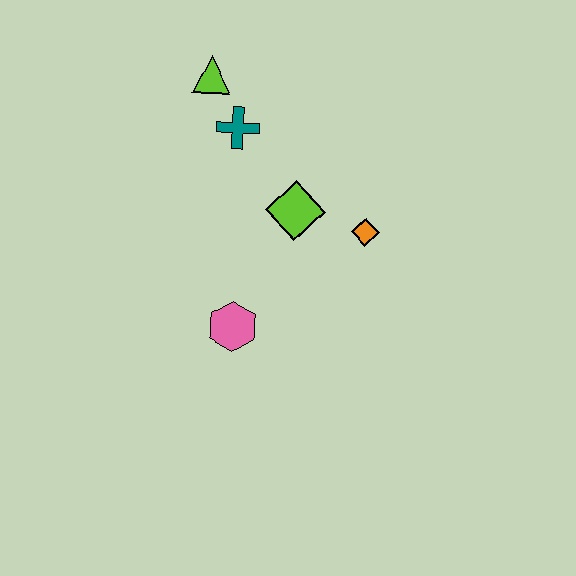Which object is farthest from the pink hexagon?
The lime triangle is farthest from the pink hexagon.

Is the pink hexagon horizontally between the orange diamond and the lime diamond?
No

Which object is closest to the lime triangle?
The teal cross is closest to the lime triangle.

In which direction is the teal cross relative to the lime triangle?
The teal cross is below the lime triangle.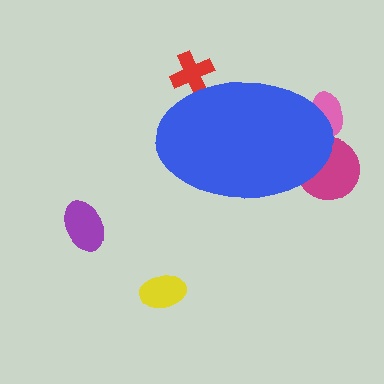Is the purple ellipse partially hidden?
No, the purple ellipse is fully visible.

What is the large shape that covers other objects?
A blue ellipse.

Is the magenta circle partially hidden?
Yes, the magenta circle is partially hidden behind the blue ellipse.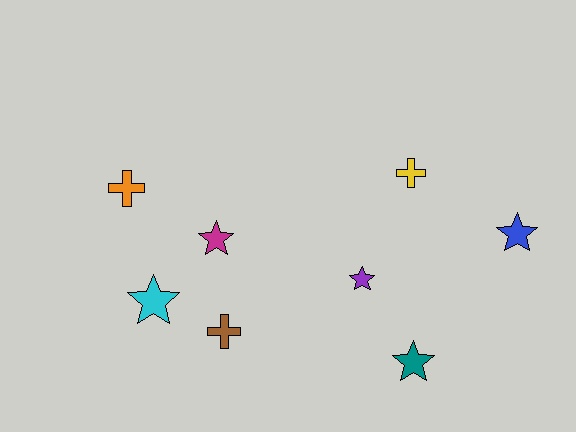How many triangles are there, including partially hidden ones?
There are no triangles.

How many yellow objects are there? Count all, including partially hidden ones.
There is 1 yellow object.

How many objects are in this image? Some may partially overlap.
There are 8 objects.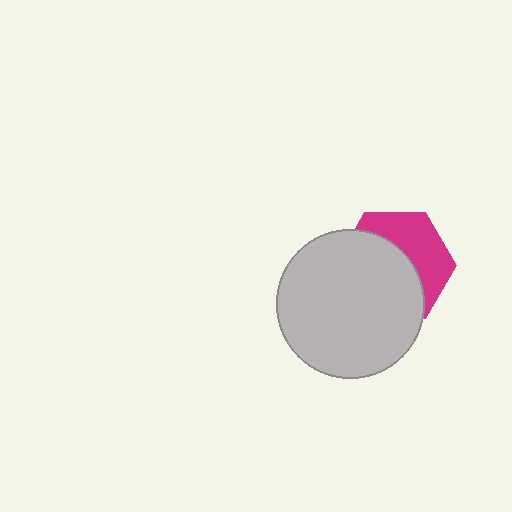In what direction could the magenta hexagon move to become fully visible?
The magenta hexagon could move toward the upper-right. That would shift it out from behind the light gray circle entirely.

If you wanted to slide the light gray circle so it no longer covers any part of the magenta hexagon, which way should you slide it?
Slide it toward the lower-left — that is the most direct way to separate the two shapes.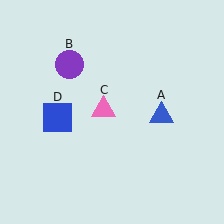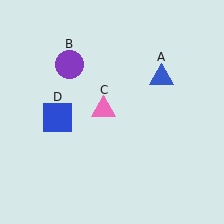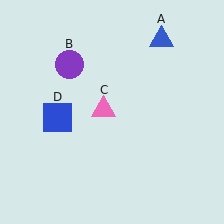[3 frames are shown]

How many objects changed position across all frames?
1 object changed position: blue triangle (object A).